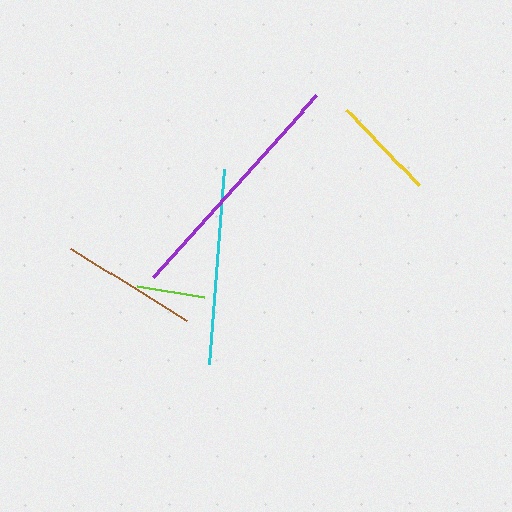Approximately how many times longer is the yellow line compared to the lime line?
The yellow line is approximately 1.5 times the length of the lime line.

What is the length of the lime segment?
The lime segment is approximately 68 pixels long.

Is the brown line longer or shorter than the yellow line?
The brown line is longer than the yellow line.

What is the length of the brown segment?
The brown segment is approximately 136 pixels long.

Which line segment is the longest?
The purple line is the longest at approximately 245 pixels.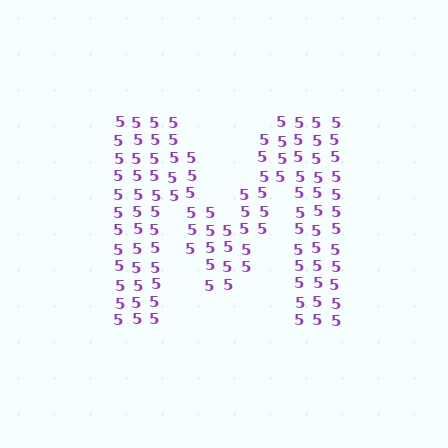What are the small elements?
The small elements are digit 5's.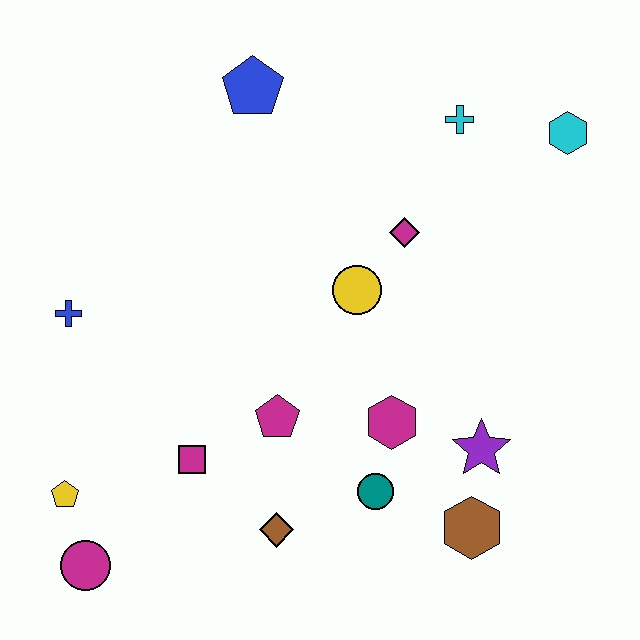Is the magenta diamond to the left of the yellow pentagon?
No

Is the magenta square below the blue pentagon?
Yes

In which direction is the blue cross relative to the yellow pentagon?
The blue cross is above the yellow pentagon.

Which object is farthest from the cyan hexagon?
The magenta circle is farthest from the cyan hexagon.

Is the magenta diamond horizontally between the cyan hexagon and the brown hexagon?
No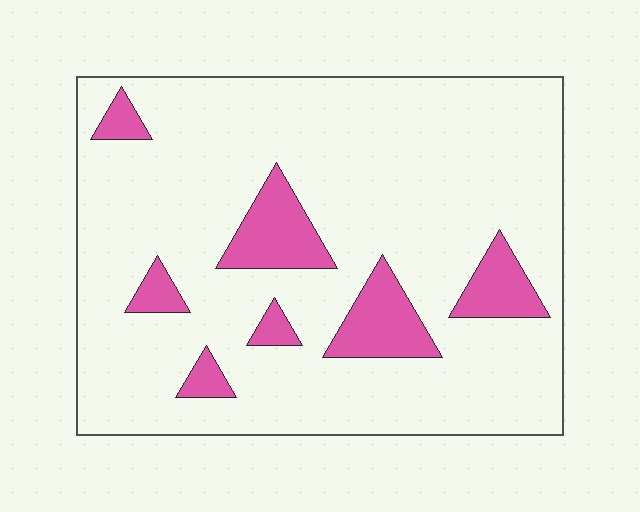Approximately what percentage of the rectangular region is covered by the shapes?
Approximately 15%.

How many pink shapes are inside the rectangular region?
7.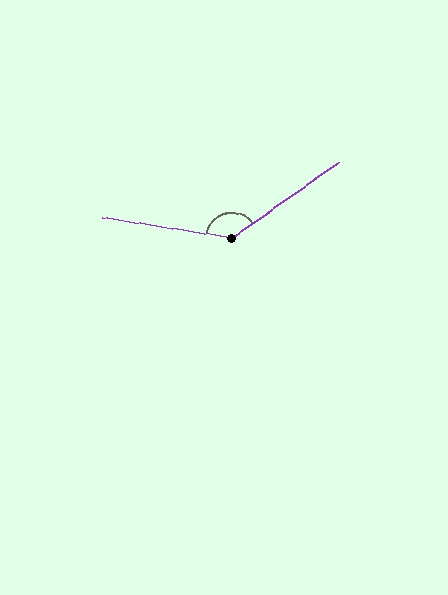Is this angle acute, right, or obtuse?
It is obtuse.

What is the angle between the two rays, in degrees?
Approximately 136 degrees.